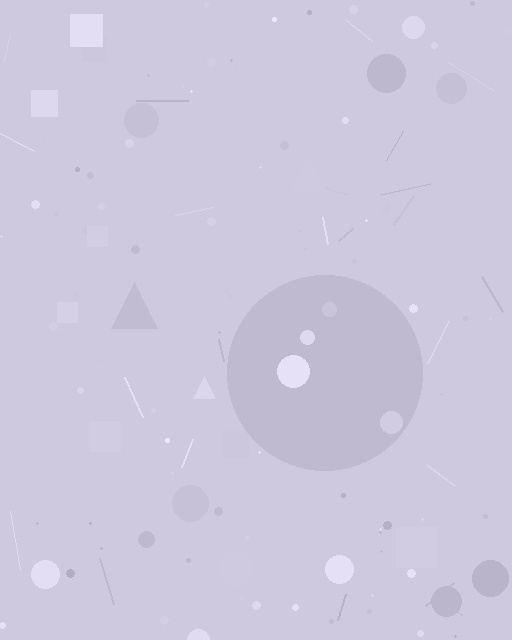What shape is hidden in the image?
A circle is hidden in the image.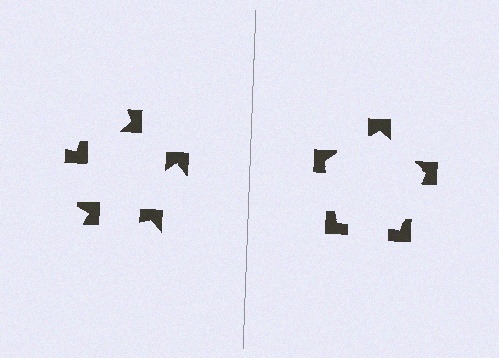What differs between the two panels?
The notched squares are positioned identically on both sides; only the wedge orientations differ. On the right they align to a pentagon; on the left they are misaligned.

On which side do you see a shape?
An illusory pentagon appears on the right side. On the left side the wedge cuts are rotated, so no coherent shape forms.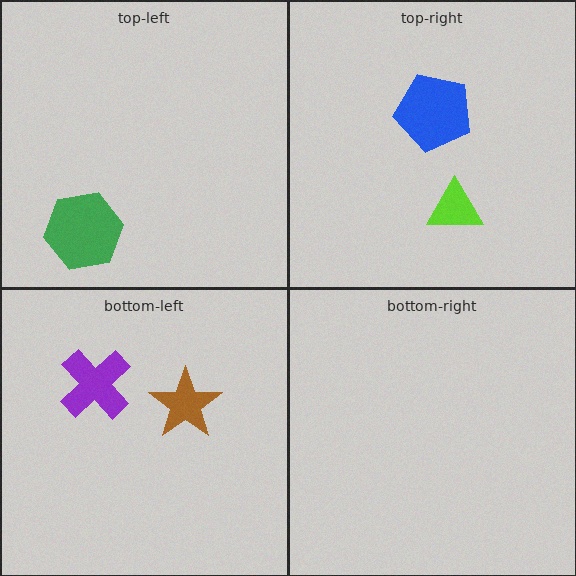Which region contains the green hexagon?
The top-left region.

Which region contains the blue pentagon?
The top-right region.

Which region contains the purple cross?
The bottom-left region.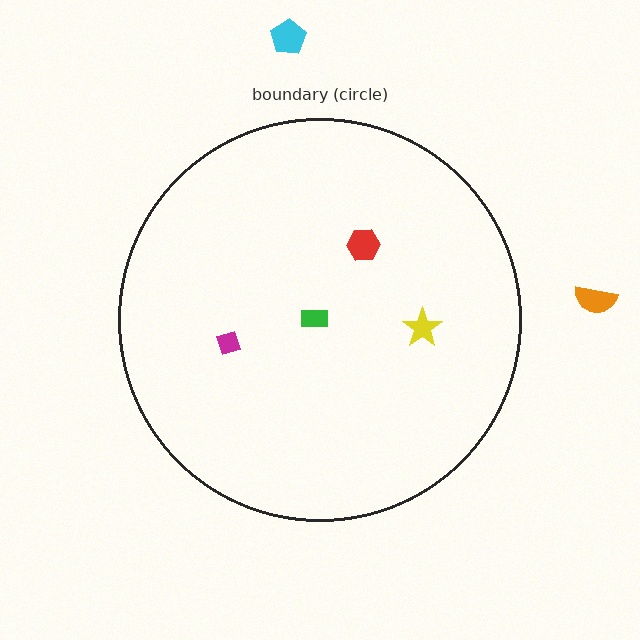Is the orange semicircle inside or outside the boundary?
Outside.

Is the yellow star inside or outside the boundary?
Inside.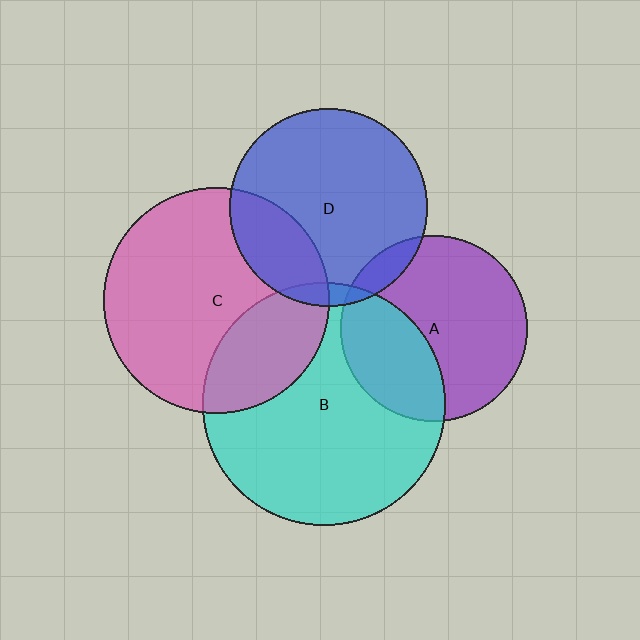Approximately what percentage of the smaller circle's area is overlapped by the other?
Approximately 10%.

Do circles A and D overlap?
Yes.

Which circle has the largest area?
Circle B (cyan).